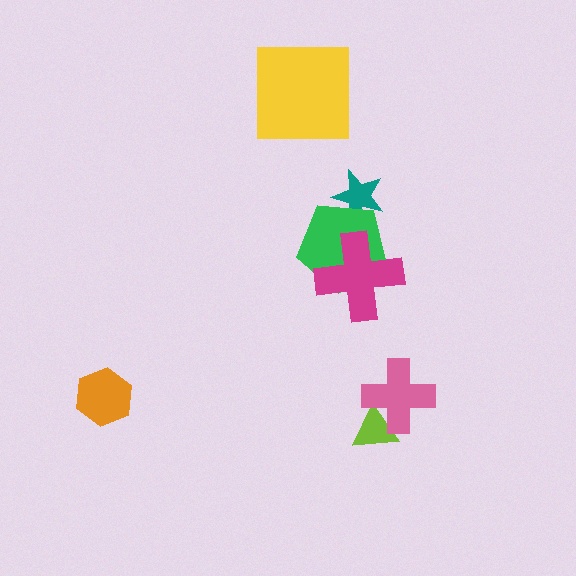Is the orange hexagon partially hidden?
No, no other shape covers it.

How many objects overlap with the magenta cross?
1 object overlaps with the magenta cross.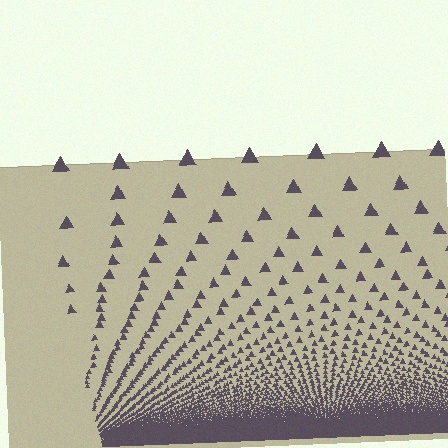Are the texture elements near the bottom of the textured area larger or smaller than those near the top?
Smaller. The gradient is inverted — elements near the bottom are smaller and denser.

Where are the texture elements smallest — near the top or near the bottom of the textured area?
Near the bottom.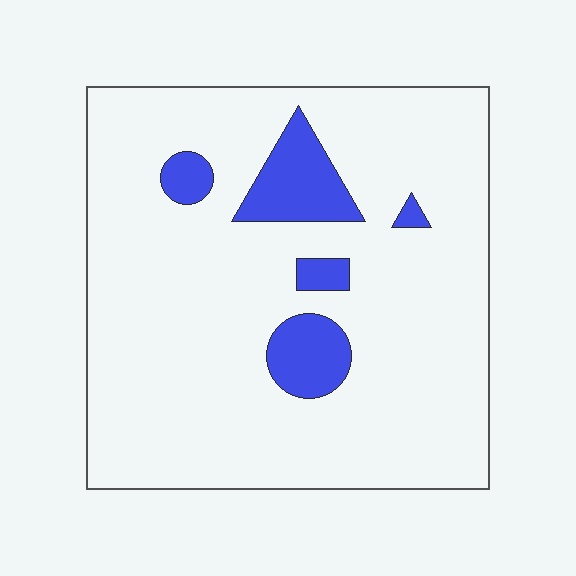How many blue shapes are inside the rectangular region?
5.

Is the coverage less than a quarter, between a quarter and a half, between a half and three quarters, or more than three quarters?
Less than a quarter.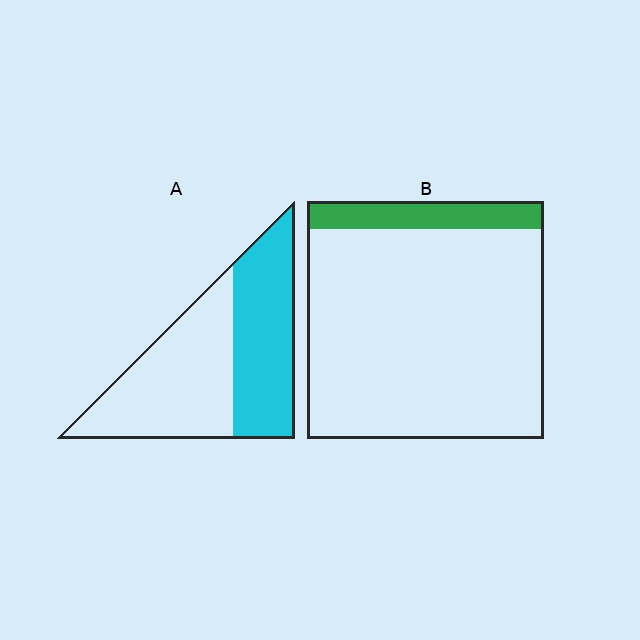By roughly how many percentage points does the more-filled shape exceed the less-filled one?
By roughly 35 percentage points (A over B).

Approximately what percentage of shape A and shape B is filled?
A is approximately 45% and B is approximately 10%.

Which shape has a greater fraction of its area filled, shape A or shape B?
Shape A.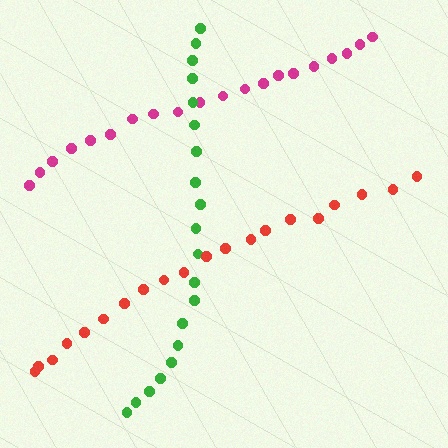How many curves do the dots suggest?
There are 3 distinct paths.